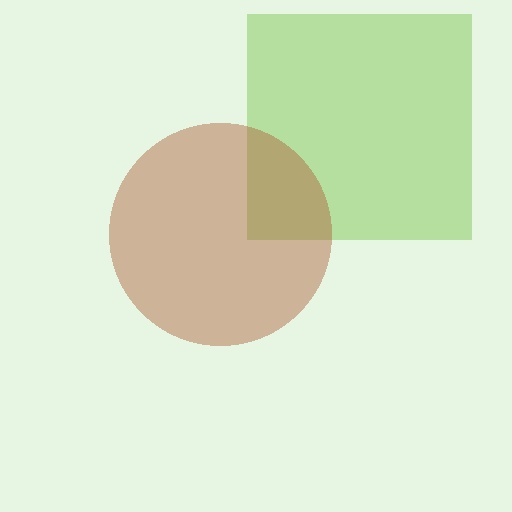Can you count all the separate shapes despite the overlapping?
Yes, there are 2 separate shapes.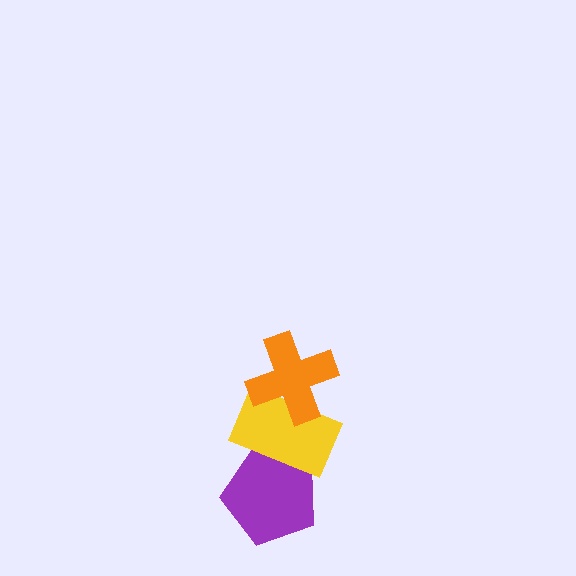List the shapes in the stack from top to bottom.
From top to bottom: the orange cross, the yellow rectangle, the purple pentagon.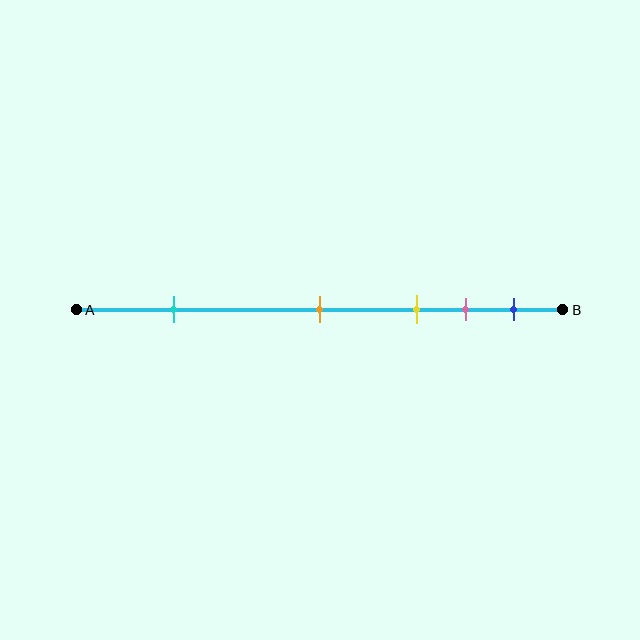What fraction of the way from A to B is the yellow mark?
The yellow mark is approximately 70% (0.7) of the way from A to B.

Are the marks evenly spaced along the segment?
No, the marks are not evenly spaced.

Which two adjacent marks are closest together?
The pink and blue marks are the closest adjacent pair.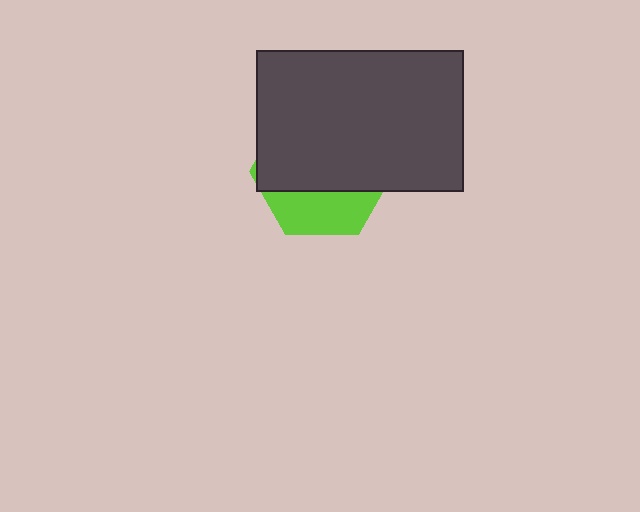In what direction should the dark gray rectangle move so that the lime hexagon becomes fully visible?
The dark gray rectangle should move up. That is the shortest direction to clear the overlap and leave the lime hexagon fully visible.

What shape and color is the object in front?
The object in front is a dark gray rectangle.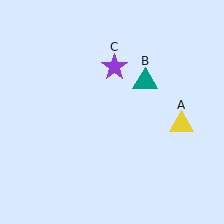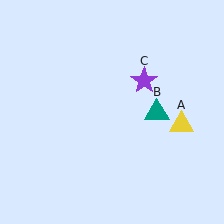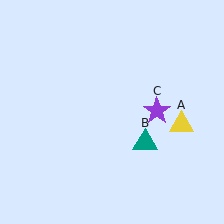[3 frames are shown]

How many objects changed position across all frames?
2 objects changed position: teal triangle (object B), purple star (object C).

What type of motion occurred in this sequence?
The teal triangle (object B), purple star (object C) rotated clockwise around the center of the scene.